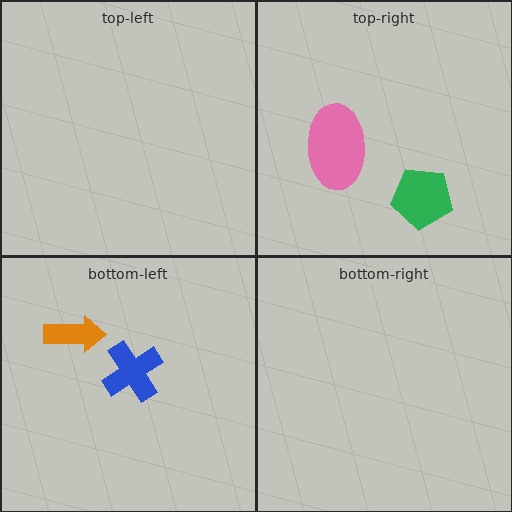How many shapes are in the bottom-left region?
2.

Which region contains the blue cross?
The bottom-left region.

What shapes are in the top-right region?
The pink ellipse, the green pentagon.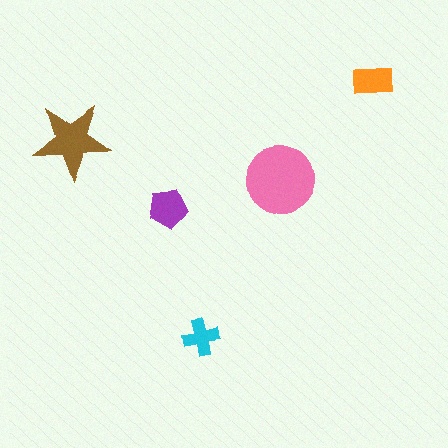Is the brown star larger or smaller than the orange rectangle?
Larger.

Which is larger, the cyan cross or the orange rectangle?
The orange rectangle.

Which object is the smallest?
The cyan cross.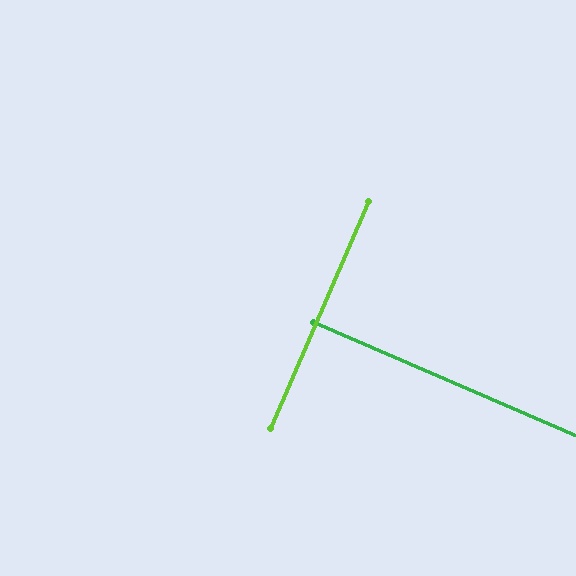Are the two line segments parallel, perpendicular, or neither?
Perpendicular — they meet at approximately 90°.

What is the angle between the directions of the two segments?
Approximately 90 degrees.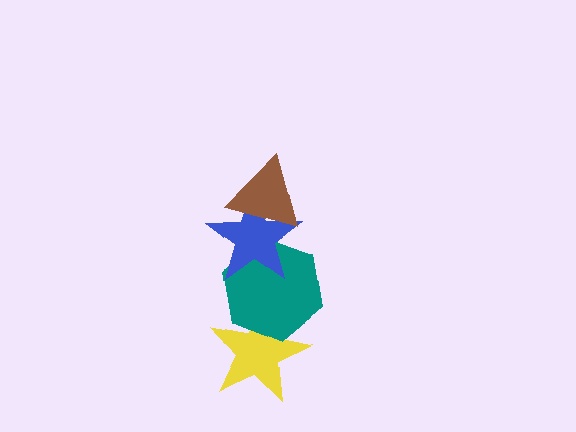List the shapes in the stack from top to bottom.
From top to bottom: the brown triangle, the blue star, the teal hexagon, the yellow star.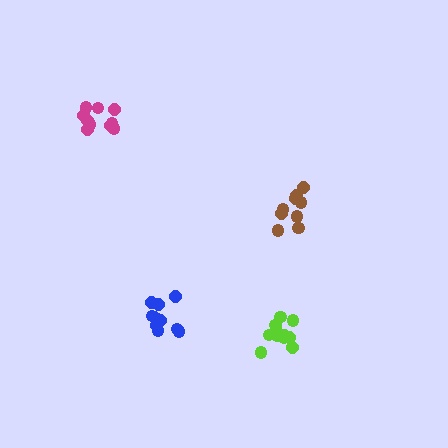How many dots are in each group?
Group 1: 11 dots, Group 2: 9 dots, Group 3: 10 dots, Group 4: 12 dots (42 total).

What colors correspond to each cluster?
The clusters are colored: blue, brown, magenta, lime.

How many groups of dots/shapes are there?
There are 4 groups.